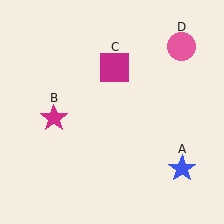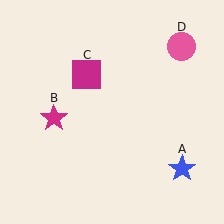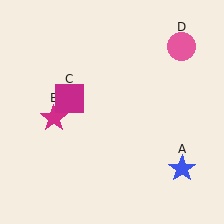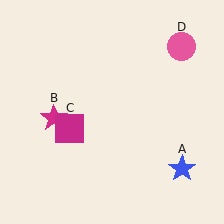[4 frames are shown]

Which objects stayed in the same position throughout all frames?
Blue star (object A) and magenta star (object B) and pink circle (object D) remained stationary.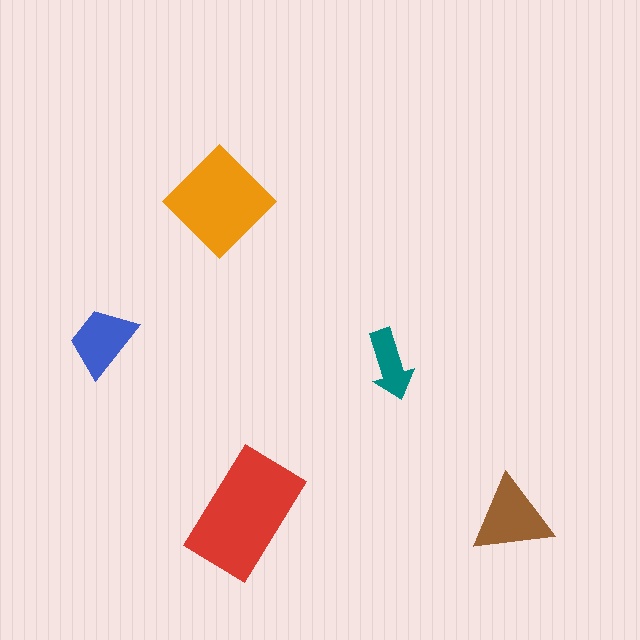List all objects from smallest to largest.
The teal arrow, the blue trapezoid, the brown triangle, the orange diamond, the red rectangle.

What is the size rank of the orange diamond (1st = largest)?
2nd.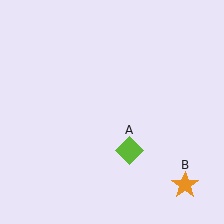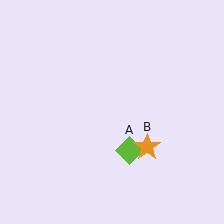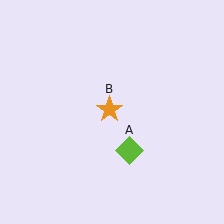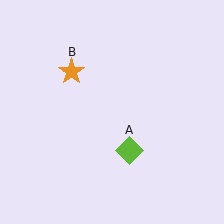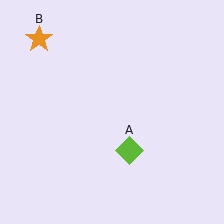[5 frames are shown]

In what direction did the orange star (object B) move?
The orange star (object B) moved up and to the left.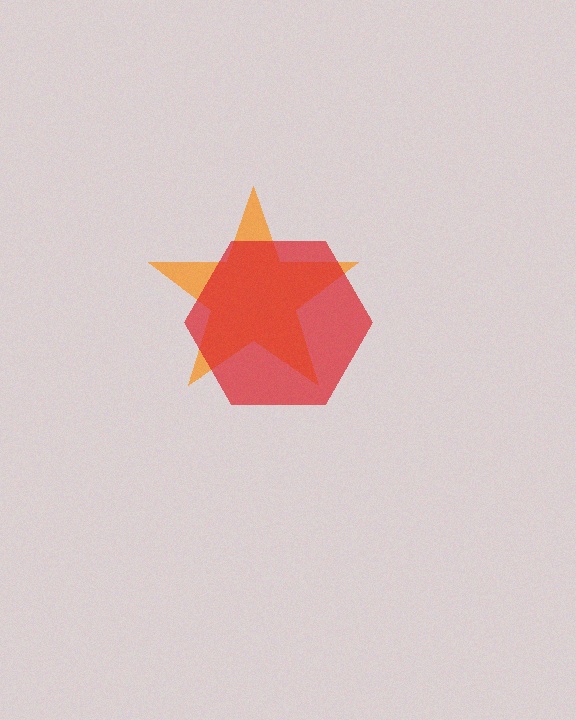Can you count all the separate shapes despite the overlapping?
Yes, there are 2 separate shapes.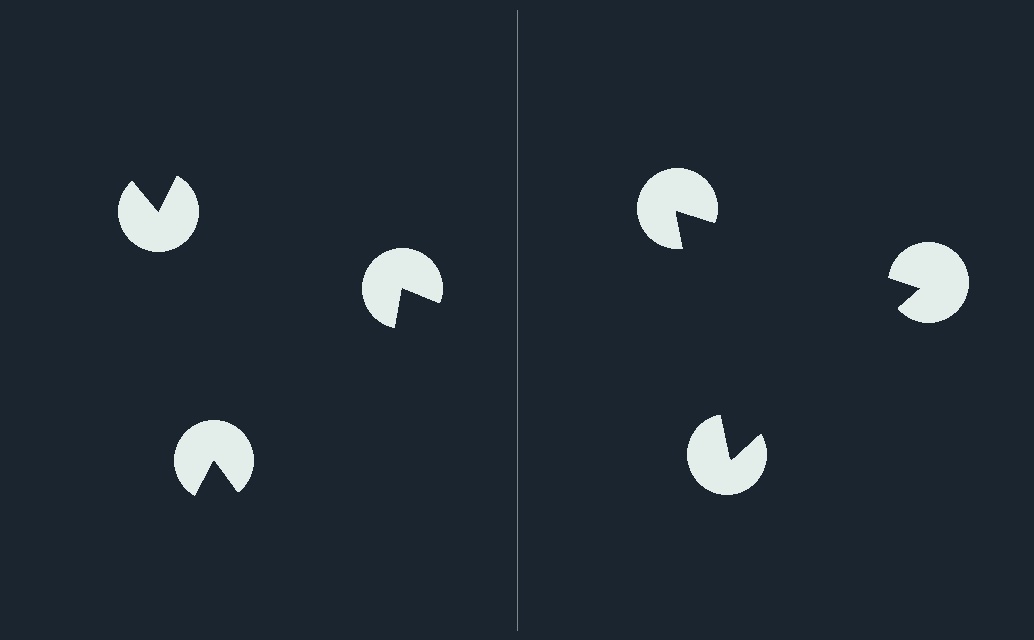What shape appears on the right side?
An illusory triangle.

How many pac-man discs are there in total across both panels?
6 — 3 on each side.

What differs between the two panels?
The pac-man discs are positioned identically on both sides; only the wedge orientations differ. On the right they align to a triangle; on the left they are misaligned.